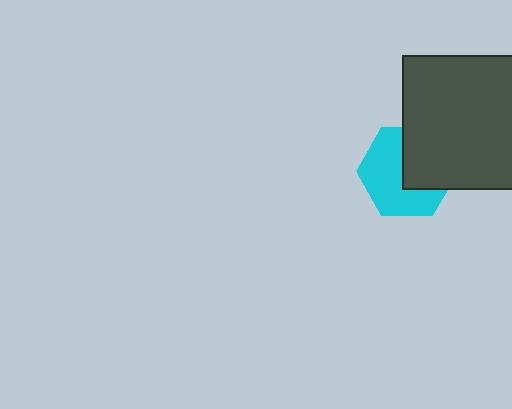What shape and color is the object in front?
The object in front is a dark gray square.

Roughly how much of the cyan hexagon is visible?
About half of it is visible (roughly 58%).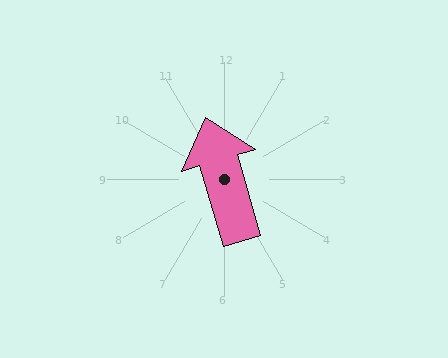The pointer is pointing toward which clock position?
Roughly 11 o'clock.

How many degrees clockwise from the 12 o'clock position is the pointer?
Approximately 344 degrees.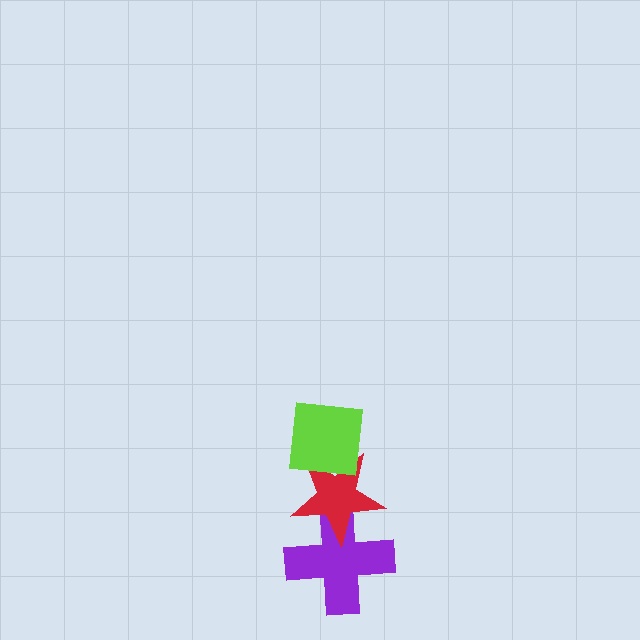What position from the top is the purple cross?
The purple cross is 3rd from the top.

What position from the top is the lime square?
The lime square is 1st from the top.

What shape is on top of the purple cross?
The red star is on top of the purple cross.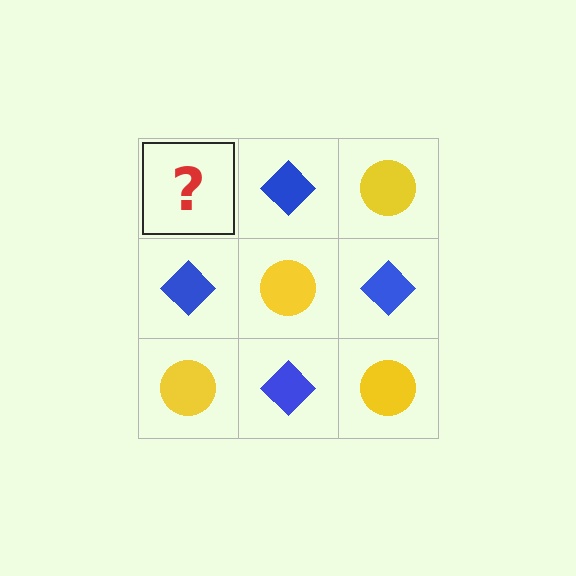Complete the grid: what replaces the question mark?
The question mark should be replaced with a yellow circle.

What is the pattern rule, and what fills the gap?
The rule is that it alternates yellow circle and blue diamond in a checkerboard pattern. The gap should be filled with a yellow circle.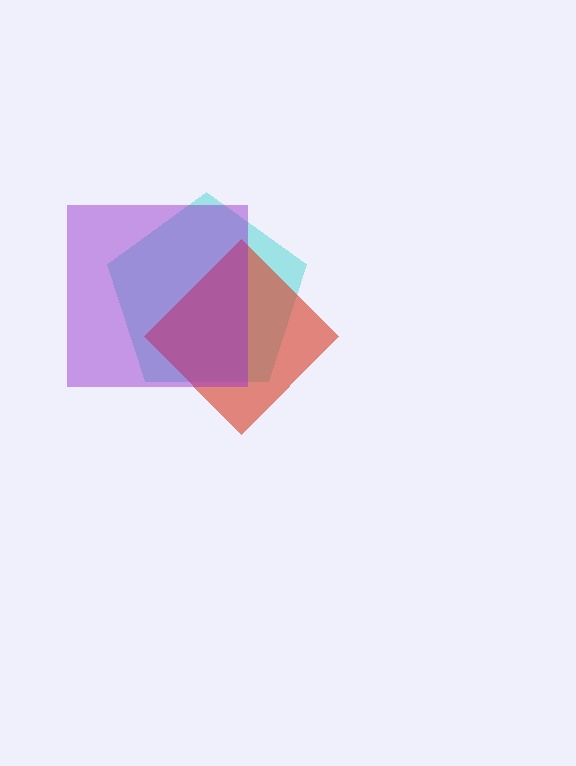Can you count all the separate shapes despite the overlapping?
Yes, there are 3 separate shapes.